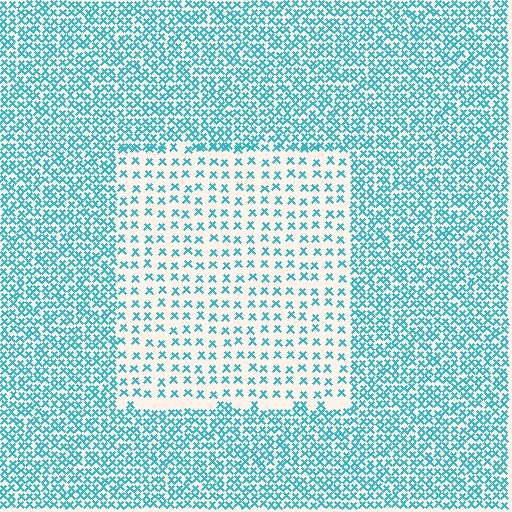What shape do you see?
I see a rectangle.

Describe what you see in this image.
The image contains small cyan elements arranged at two different densities. A rectangle-shaped region is visible where the elements are less densely packed than the surrounding area.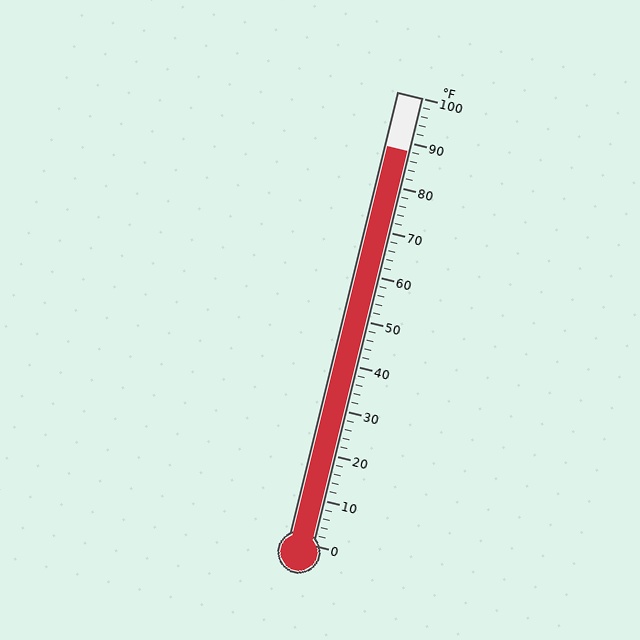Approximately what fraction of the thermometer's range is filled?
The thermometer is filled to approximately 90% of its range.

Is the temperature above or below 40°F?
The temperature is above 40°F.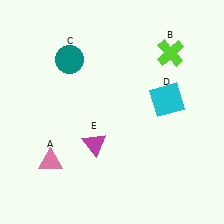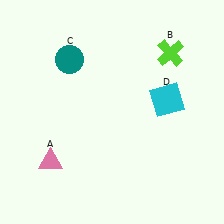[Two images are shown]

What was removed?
The magenta triangle (E) was removed in Image 2.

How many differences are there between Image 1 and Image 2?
There is 1 difference between the two images.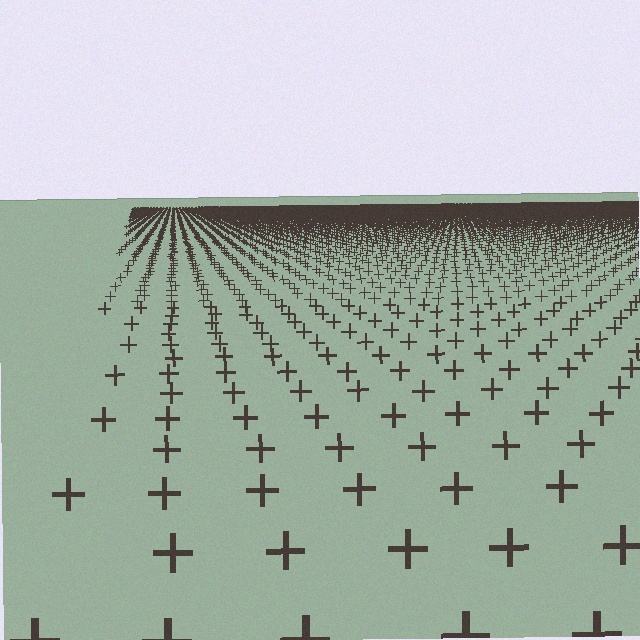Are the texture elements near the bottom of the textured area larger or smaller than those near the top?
Larger. Near the bottom, elements are closer to the viewer and appear at a bigger on-screen size.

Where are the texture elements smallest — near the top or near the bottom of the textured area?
Near the top.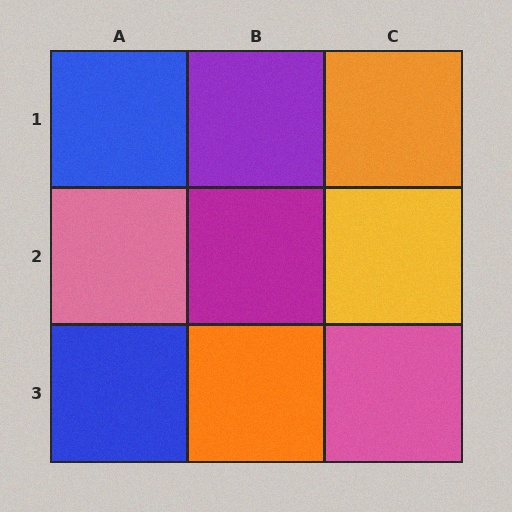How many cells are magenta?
1 cell is magenta.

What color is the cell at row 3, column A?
Blue.